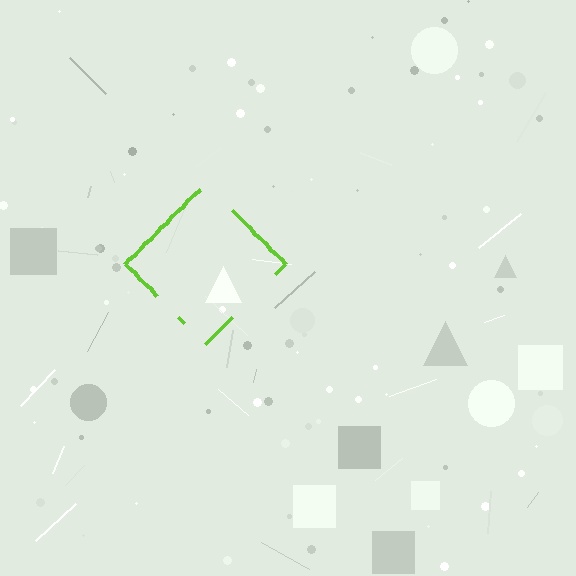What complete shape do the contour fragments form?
The contour fragments form a diamond.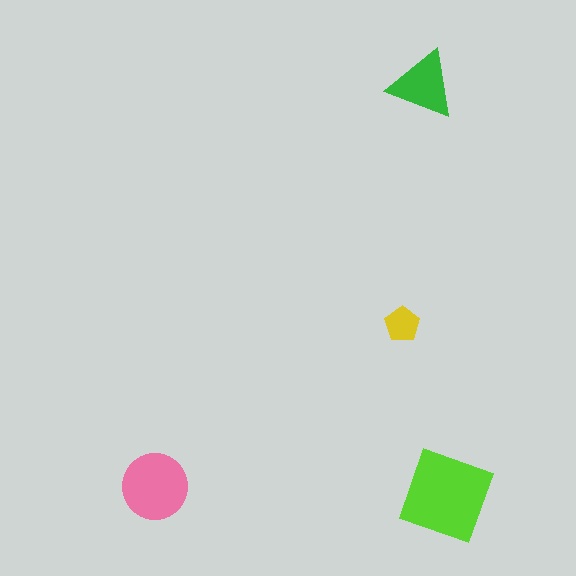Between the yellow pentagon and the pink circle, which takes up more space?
The pink circle.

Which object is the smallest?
The yellow pentagon.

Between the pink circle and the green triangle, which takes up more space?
The pink circle.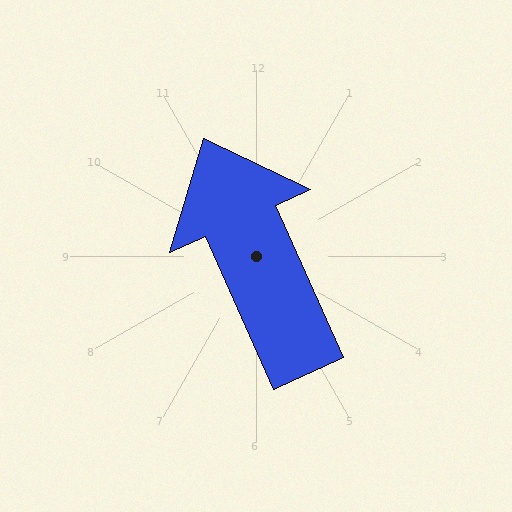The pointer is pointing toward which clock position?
Roughly 11 o'clock.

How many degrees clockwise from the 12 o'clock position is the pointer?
Approximately 336 degrees.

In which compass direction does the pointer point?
Northwest.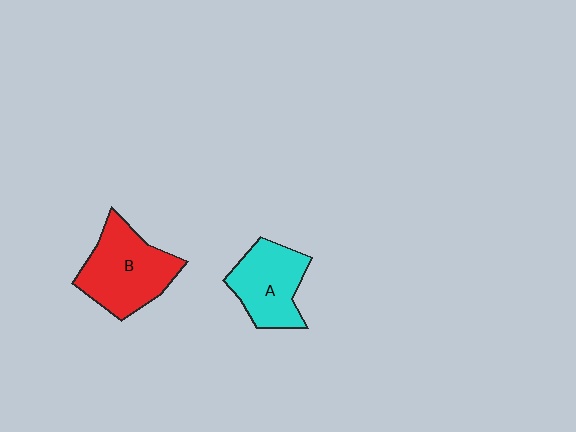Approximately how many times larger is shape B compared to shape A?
Approximately 1.2 times.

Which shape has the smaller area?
Shape A (cyan).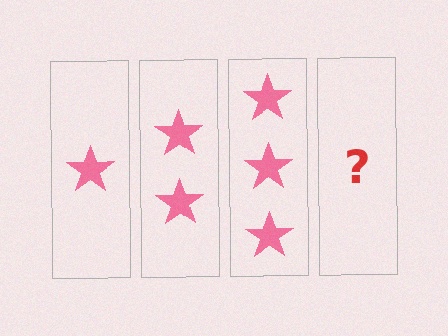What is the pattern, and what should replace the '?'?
The pattern is that each step adds one more star. The '?' should be 4 stars.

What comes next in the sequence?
The next element should be 4 stars.